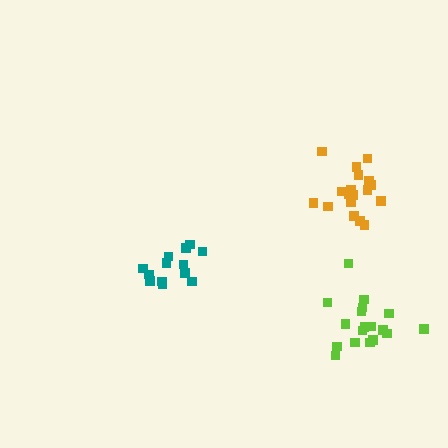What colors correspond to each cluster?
The clusters are colored: lime, orange, teal.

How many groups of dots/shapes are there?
There are 3 groups.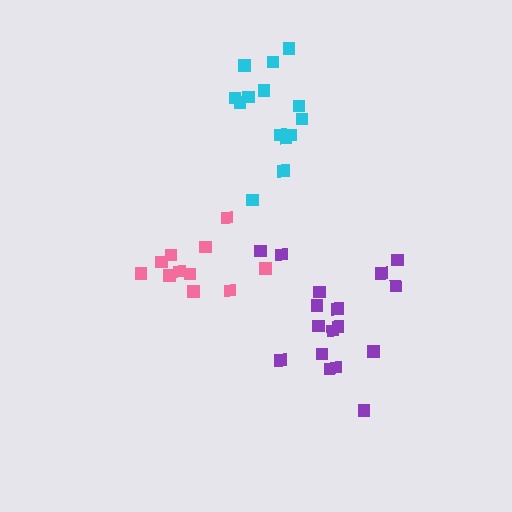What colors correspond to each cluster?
The clusters are colored: cyan, purple, pink.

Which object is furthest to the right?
The purple cluster is rightmost.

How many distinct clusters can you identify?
There are 3 distinct clusters.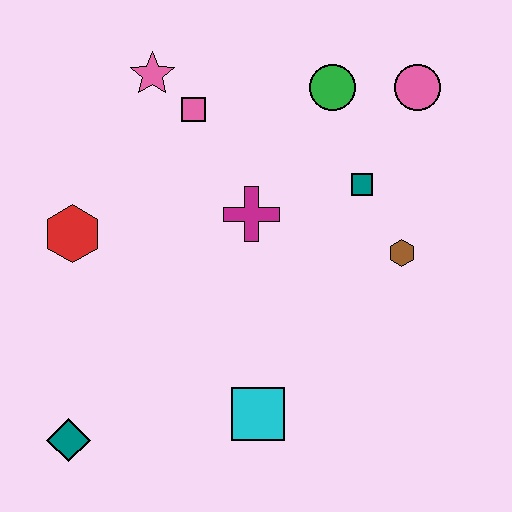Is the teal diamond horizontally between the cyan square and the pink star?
No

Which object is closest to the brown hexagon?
The teal square is closest to the brown hexagon.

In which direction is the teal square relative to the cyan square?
The teal square is above the cyan square.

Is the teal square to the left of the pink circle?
Yes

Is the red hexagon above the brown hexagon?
Yes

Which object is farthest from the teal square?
The teal diamond is farthest from the teal square.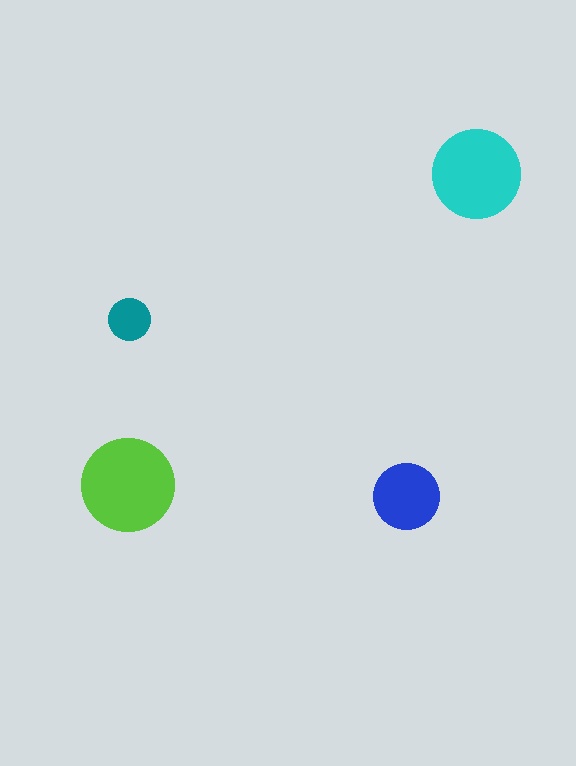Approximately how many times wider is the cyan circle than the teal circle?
About 2 times wider.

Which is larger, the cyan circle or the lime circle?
The lime one.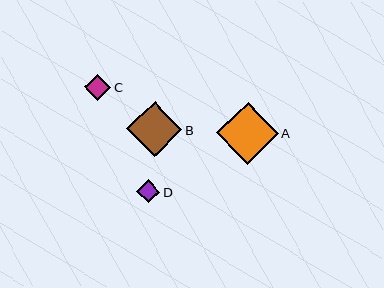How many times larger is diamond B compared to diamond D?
Diamond B is approximately 2.4 times the size of diamond D.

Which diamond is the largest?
Diamond A is the largest with a size of approximately 62 pixels.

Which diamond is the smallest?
Diamond D is the smallest with a size of approximately 23 pixels.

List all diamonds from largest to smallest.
From largest to smallest: A, B, C, D.